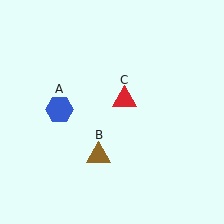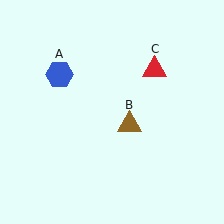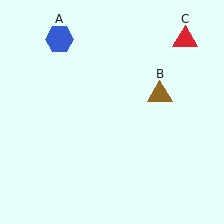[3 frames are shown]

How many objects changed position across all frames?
3 objects changed position: blue hexagon (object A), brown triangle (object B), red triangle (object C).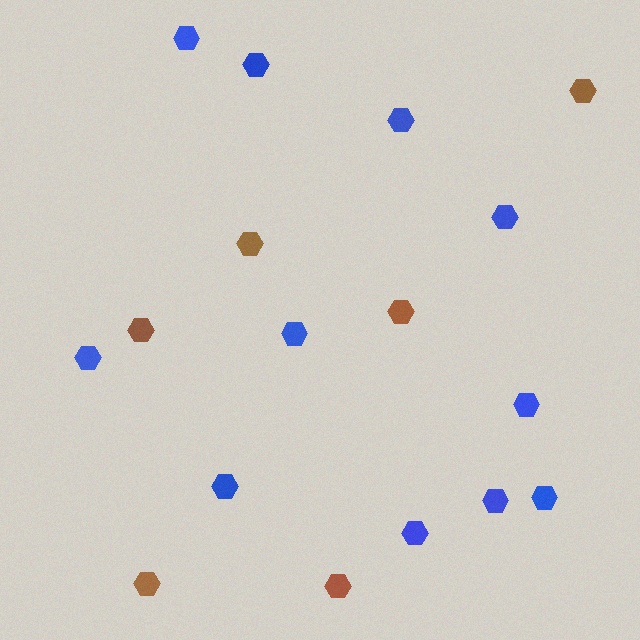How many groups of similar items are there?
There are 2 groups: one group of brown hexagons (6) and one group of blue hexagons (11).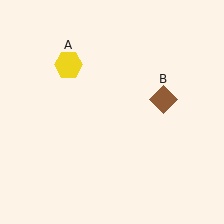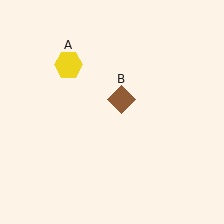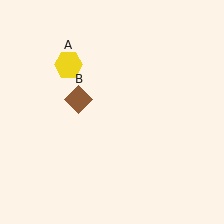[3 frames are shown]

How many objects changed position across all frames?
1 object changed position: brown diamond (object B).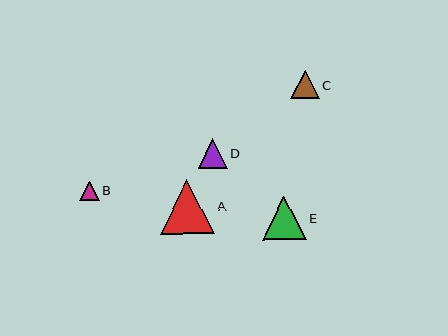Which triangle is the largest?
Triangle A is the largest with a size of approximately 55 pixels.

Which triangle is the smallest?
Triangle B is the smallest with a size of approximately 19 pixels.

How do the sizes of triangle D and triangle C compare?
Triangle D and triangle C are approximately the same size.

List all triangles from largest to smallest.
From largest to smallest: A, E, D, C, B.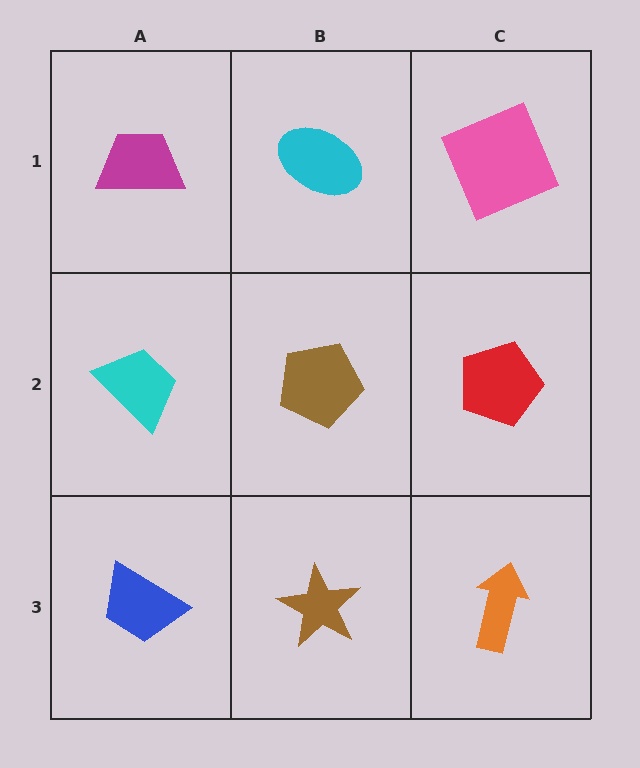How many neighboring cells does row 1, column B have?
3.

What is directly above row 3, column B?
A brown pentagon.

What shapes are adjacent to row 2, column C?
A pink square (row 1, column C), an orange arrow (row 3, column C), a brown pentagon (row 2, column B).